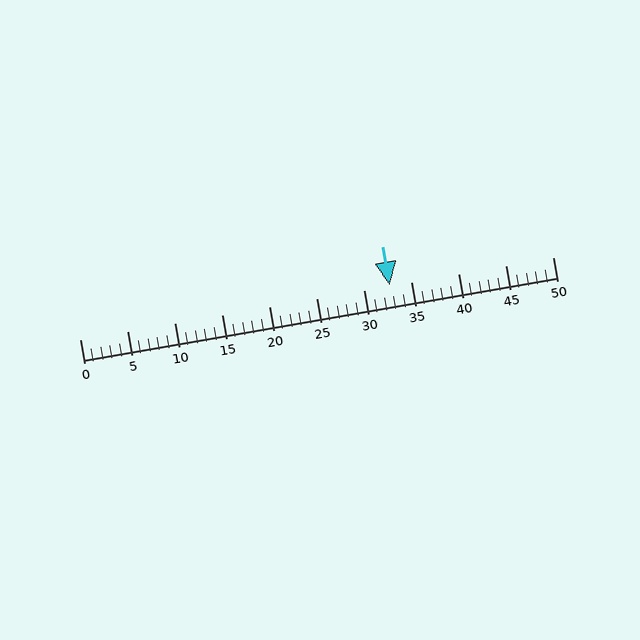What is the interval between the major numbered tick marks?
The major tick marks are spaced 5 units apart.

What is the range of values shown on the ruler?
The ruler shows values from 0 to 50.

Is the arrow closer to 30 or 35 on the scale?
The arrow is closer to 35.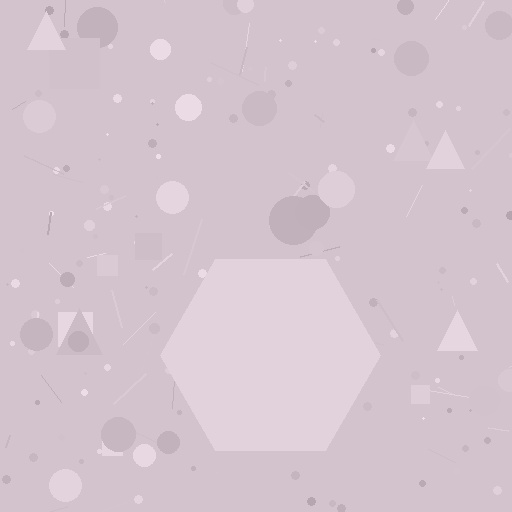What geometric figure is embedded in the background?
A hexagon is embedded in the background.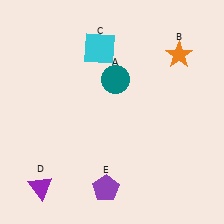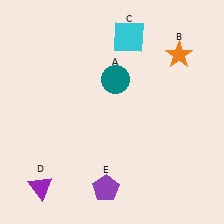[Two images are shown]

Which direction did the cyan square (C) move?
The cyan square (C) moved right.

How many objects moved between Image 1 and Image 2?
1 object moved between the two images.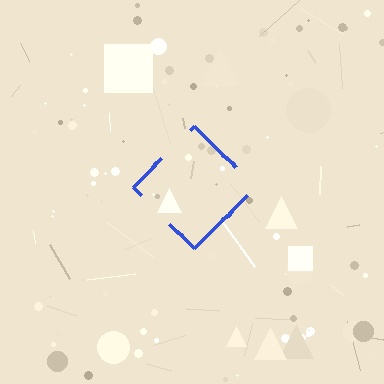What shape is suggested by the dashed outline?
The dashed outline suggests a diamond.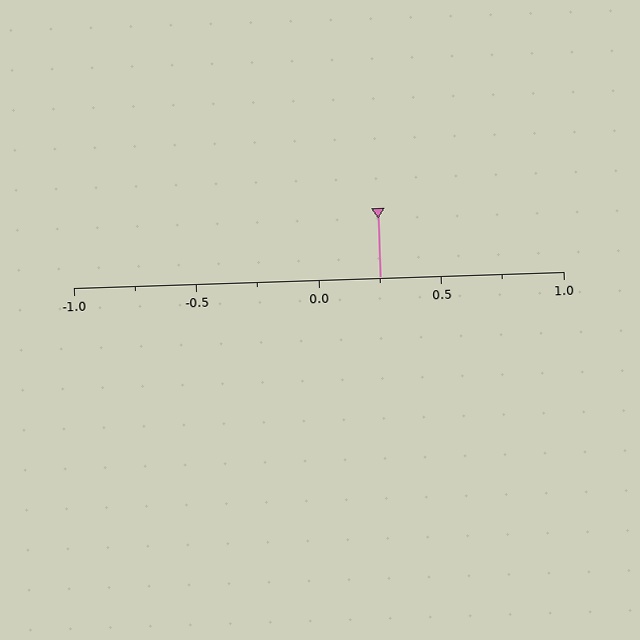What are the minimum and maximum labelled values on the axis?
The axis runs from -1.0 to 1.0.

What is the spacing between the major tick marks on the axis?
The major ticks are spaced 0.5 apart.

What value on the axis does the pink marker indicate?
The marker indicates approximately 0.25.